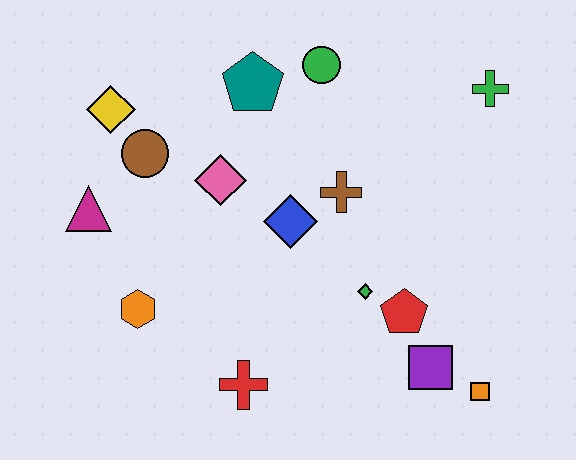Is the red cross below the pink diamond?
Yes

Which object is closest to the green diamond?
The red pentagon is closest to the green diamond.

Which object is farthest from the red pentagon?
The yellow diamond is farthest from the red pentagon.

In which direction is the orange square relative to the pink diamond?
The orange square is to the right of the pink diamond.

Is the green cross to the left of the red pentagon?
No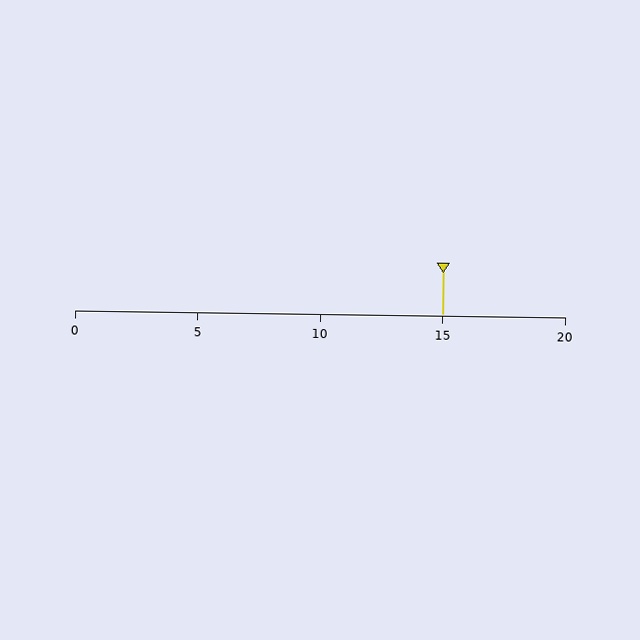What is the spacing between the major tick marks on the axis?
The major ticks are spaced 5 apart.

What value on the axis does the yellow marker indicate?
The marker indicates approximately 15.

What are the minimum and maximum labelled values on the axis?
The axis runs from 0 to 20.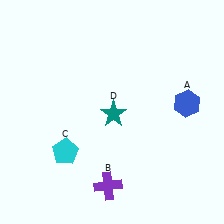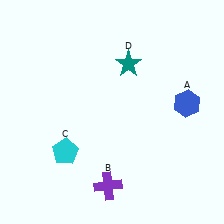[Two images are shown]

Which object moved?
The teal star (D) moved up.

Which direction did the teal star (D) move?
The teal star (D) moved up.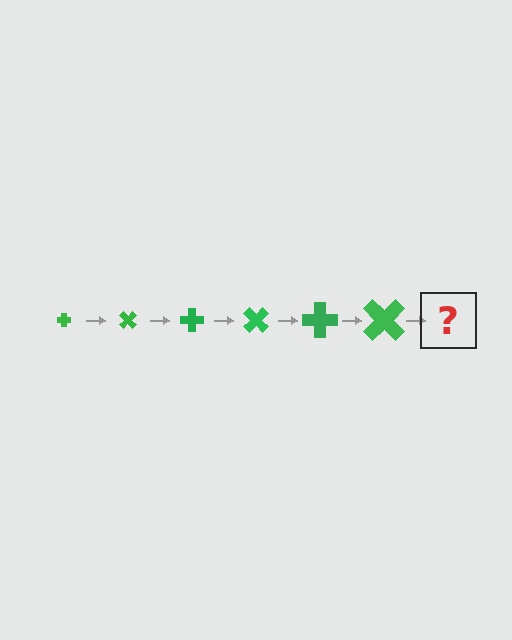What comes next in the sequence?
The next element should be a cross, larger than the previous one and rotated 270 degrees from the start.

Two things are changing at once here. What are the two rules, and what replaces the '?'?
The two rules are that the cross grows larger each step and it rotates 45 degrees each step. The '?' should be a cross, larger than the previous one and rotated 270 degrees from the start.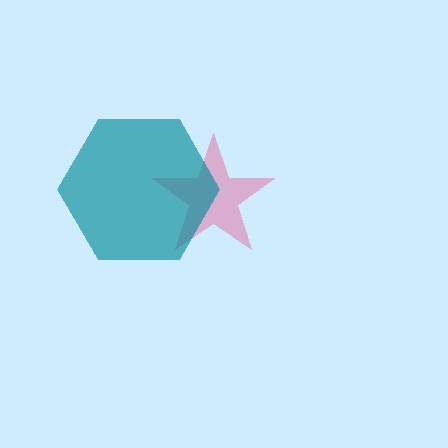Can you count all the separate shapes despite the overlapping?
Yes, there are 2 separate shapes.